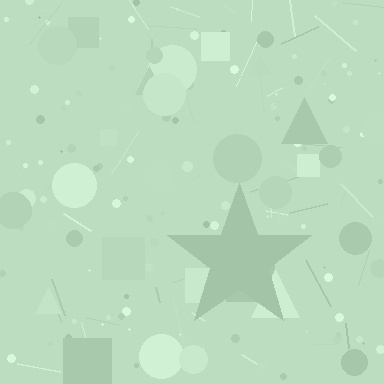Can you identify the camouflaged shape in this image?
The camouflaged shape is a star.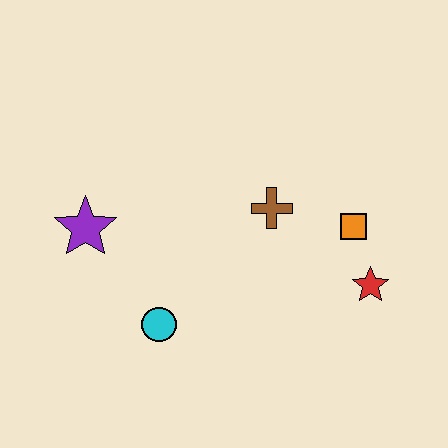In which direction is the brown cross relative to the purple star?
The brown cross is to the right of the purple star.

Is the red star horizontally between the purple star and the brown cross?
No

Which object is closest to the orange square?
The red star is closest to the orange square.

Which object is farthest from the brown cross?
The purple star is farthest from the brown cross.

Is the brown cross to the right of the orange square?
No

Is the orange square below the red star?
No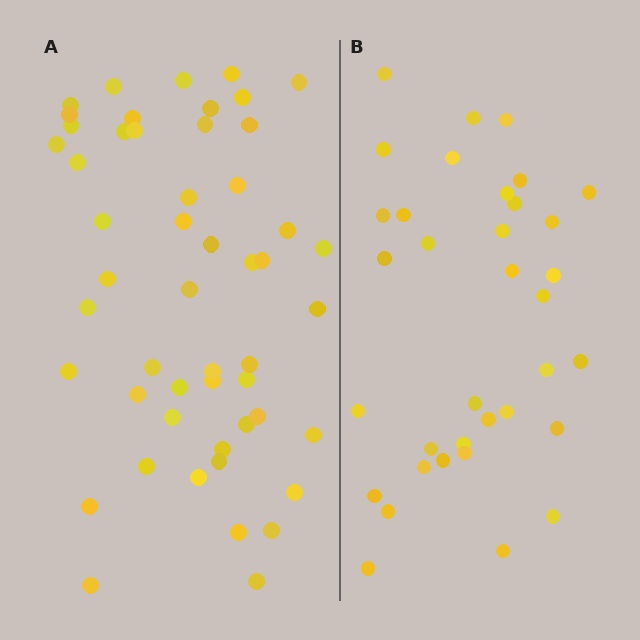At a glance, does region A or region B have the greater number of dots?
Region A (the left region) has more dots.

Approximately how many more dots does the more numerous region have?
Region A has approximately 15 more dots than region B.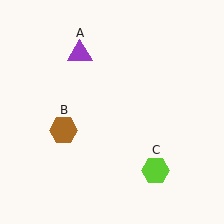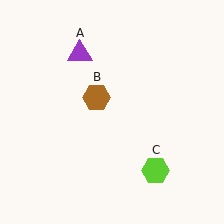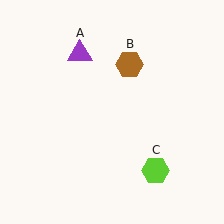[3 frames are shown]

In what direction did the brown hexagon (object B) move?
The brown hexagon (object B) moved up and to the right.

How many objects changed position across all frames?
1 object changed position: brown hexagon (object B).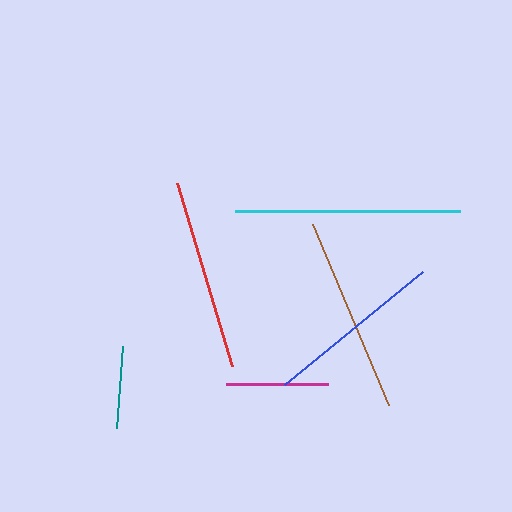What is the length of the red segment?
The red segment is approximately 191 pixels long.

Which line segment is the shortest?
The teal line is the shortest at approximately 82 pixels.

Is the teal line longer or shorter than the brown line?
The brown line is longer than the teal line.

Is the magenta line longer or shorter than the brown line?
The brown line is longer than the magenta line.